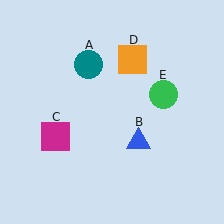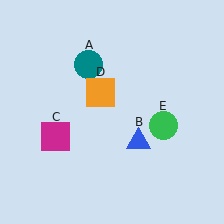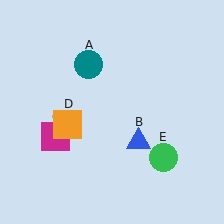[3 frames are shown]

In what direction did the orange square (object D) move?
The orange square (object D) moved down and to the left.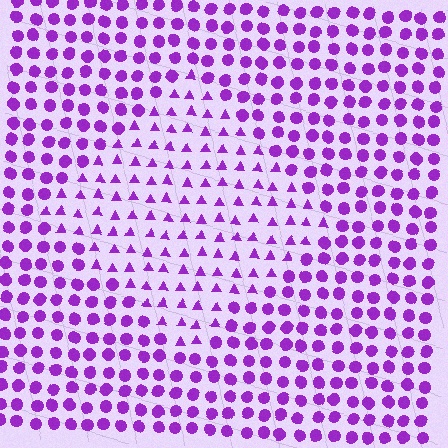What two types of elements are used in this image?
The image uses triangles inside the diamond region and circles outside it.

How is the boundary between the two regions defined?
The boundary is defined by a change in element shape: triangles inside vs. circles outside. All elements share the same color and spacing.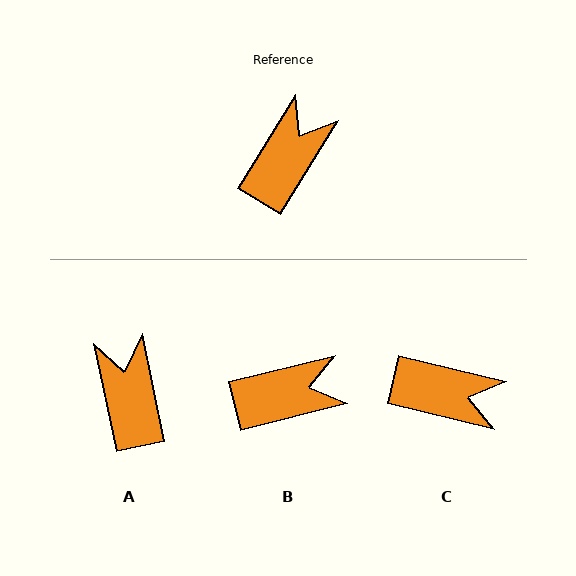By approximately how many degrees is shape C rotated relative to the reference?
Approximately 72 degrees clockwise.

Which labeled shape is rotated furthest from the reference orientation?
C, about 72 degrees away.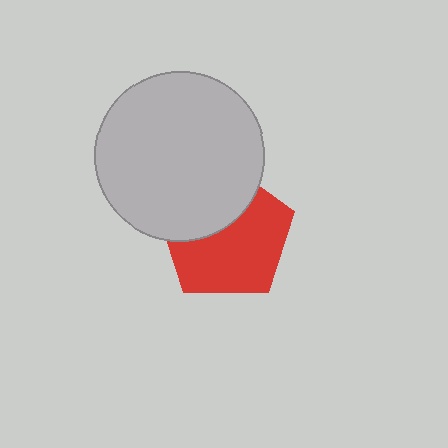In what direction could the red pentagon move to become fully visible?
The red pentagon could move down. That would shift it out from behind the light gray circle entirely.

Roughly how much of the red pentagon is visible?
About half of it is visible (roughly 62%).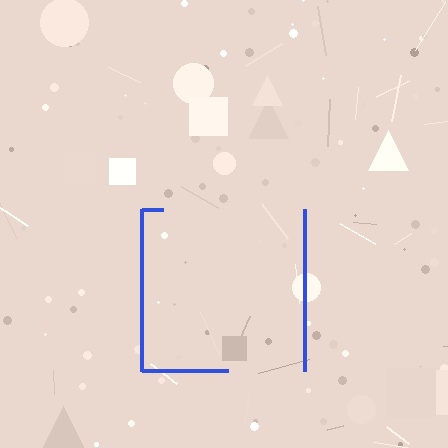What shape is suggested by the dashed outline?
The dashed outline suggests a square.